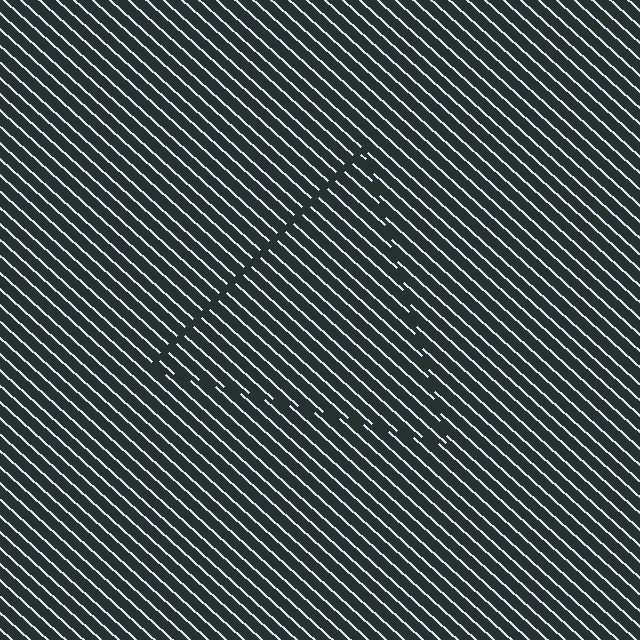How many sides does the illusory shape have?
3 sides — the line-ends trace a triangle.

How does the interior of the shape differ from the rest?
The interior of the shape contains the same grating, shifted by half a period — the contour is defined by the phase discontinuity where line-ends from the inner and outer gratings abut.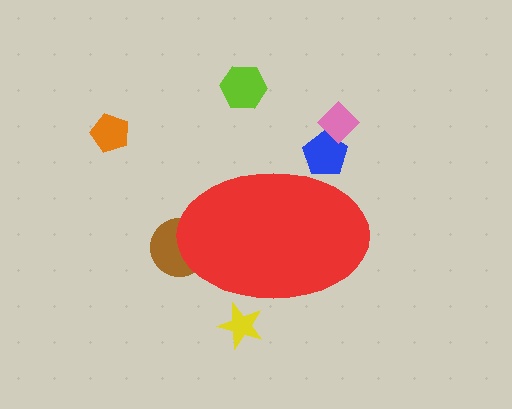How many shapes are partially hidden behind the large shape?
3 shapes are partially hidden.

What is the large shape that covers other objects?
A red ellipse.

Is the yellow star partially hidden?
Yes, the yellow star is partially hidden behind the red ellipse.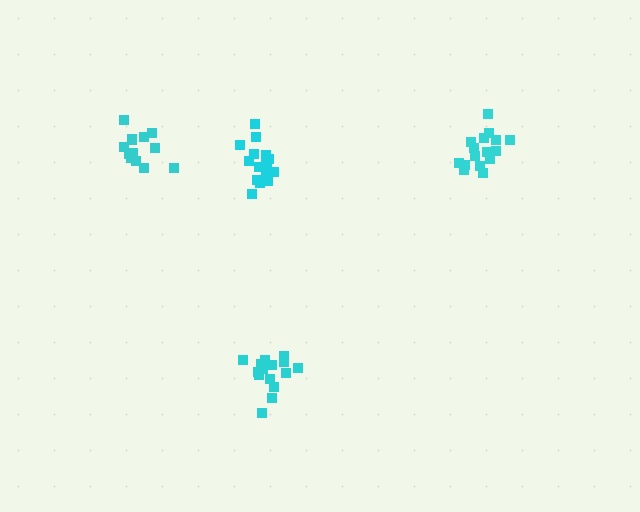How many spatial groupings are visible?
There are 4 spatial groupings.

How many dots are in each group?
Group 1: 16 dots, Group 2: 13 dots, Group 3: 17 dots, Group 4: 16 dots (62 total).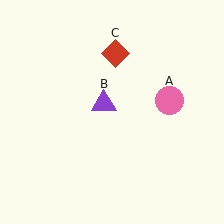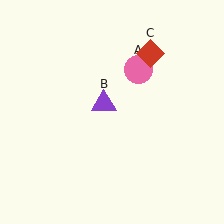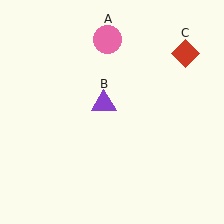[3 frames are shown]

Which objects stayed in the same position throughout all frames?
Purple triangle (object B) remained stationary.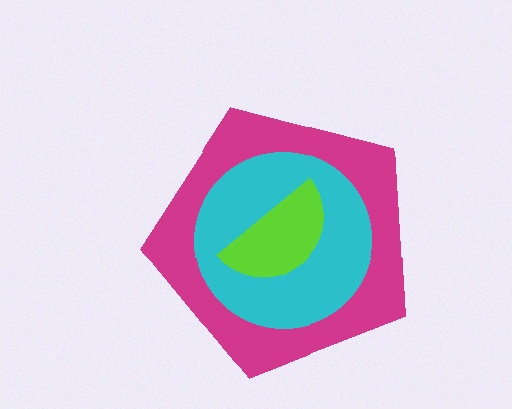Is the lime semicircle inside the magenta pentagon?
Yes.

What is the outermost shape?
The magenta pentagon.